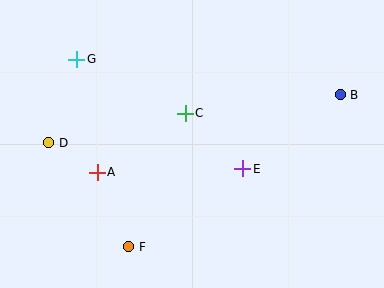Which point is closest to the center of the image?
Point C at (185, 113) is closest to the center.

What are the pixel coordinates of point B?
Point B is at (340, 95).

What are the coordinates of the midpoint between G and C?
The midpoint between G and C is at (131, 86).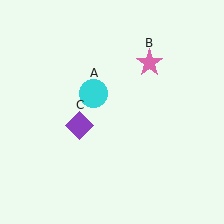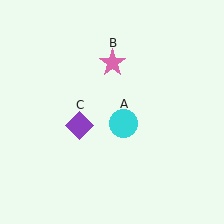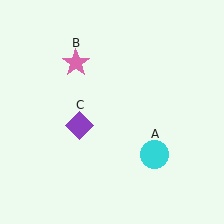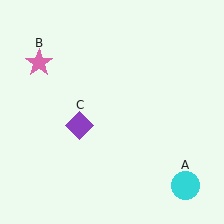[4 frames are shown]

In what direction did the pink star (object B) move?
The pink star (object B) moved left.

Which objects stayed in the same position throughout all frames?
Purple diamond (object C) remained stationary.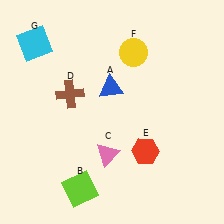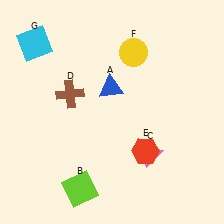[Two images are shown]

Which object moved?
The pink triangle (C) moved right.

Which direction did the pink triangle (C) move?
The pink triangle (C) moved right.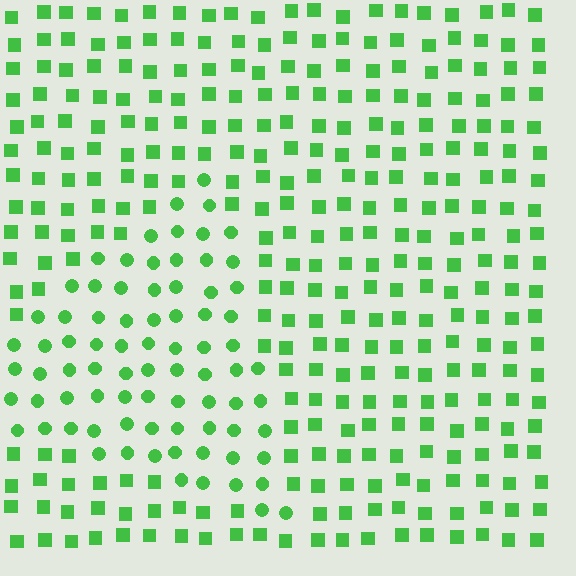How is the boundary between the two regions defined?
The boundary is defined by a change in element shape: circles inside vs. squares outside. All elements share the same color and spacing.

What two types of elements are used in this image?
The image uses circles inside the triangle region and squares outside it.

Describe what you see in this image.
The image is filled with small green elements arranged in a uniform grid. A triangle-shaped region contains circles, while the surrounding area contains squares. The boundary is defined purely by the change in element shape.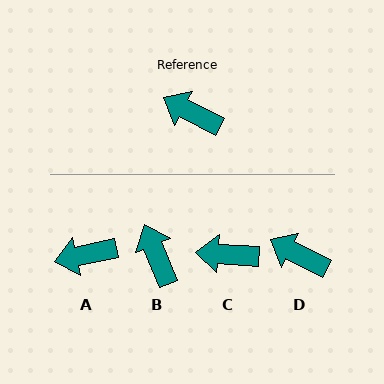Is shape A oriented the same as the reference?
No, it is off by about 40 degrees.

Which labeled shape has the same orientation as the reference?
D.